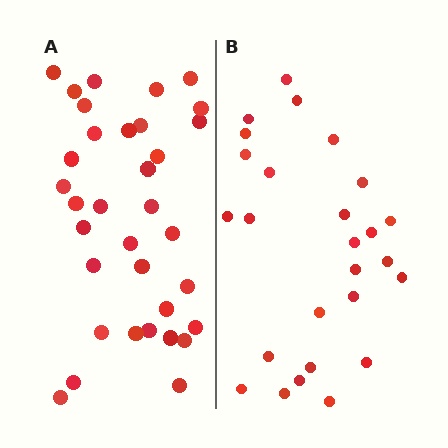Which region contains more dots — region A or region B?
Region A (the left region) has more dots.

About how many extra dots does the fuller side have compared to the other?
Region A has roughly 8 or so more dots than region B.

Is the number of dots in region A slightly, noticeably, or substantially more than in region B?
Region A has noticeably more, but not dramatically so. The ratio is roughly 1.3 to 1.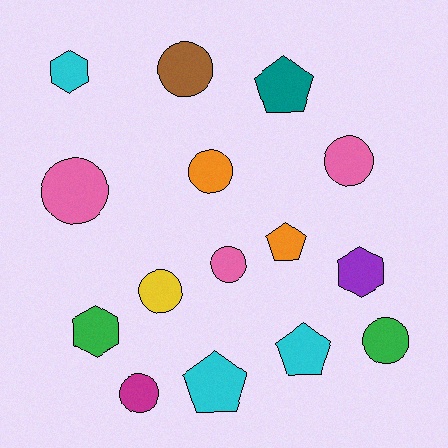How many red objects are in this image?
There are no red objects.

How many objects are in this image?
There are 15 objects.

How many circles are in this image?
There are 8 circles.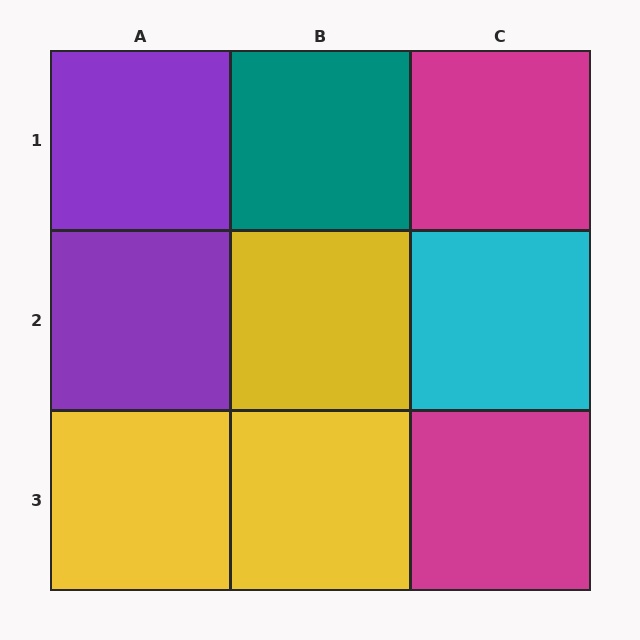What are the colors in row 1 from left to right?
Purple, teal, magenta.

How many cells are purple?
2 cells are purple.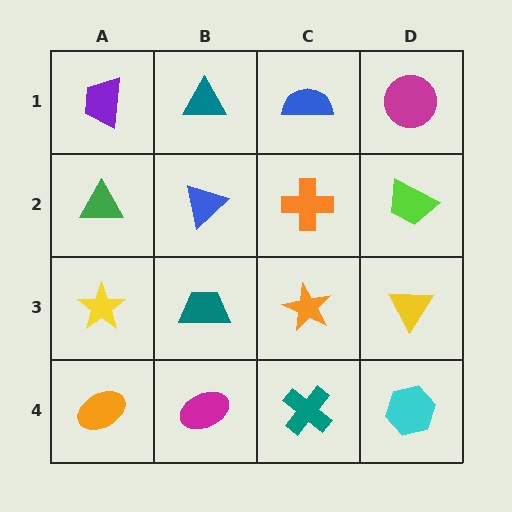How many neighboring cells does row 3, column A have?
3.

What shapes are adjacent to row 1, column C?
An orange cross (row 2, column C), a teal triangle (row 1, column B), a magenta circle (row 1, column D).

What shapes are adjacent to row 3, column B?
A blue triangle (row 2, column B), a magenta ellipse (row 4, column B), a yellow star (row 3, column A), an orange star (row 3, column C).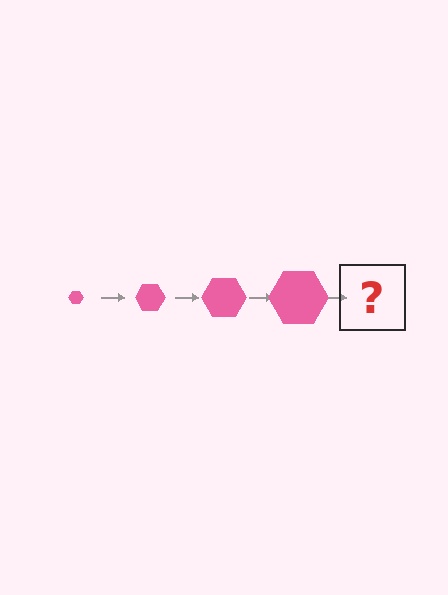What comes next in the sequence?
The next element should be a pink hexagon, larger than the previous one.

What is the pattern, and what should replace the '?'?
The pattern is that the hexagon gets progressively larger each step. The '?' should be a pink hexagon, larger than the previous one.